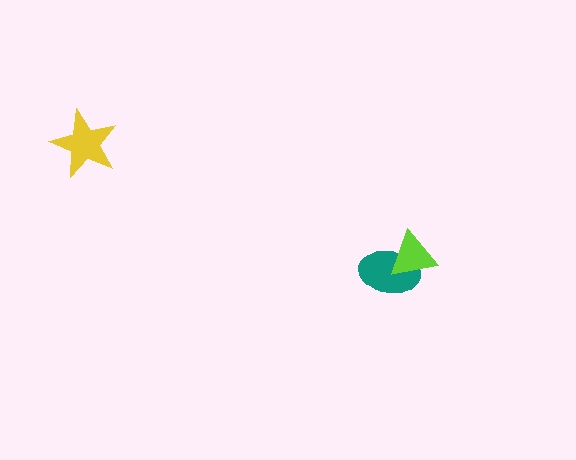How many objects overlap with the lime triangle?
1 object overlaps with the lime triangle.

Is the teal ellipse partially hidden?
Yes, it is partially covered by another shape.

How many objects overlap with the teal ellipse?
1 object overlaps with the teal ellipse.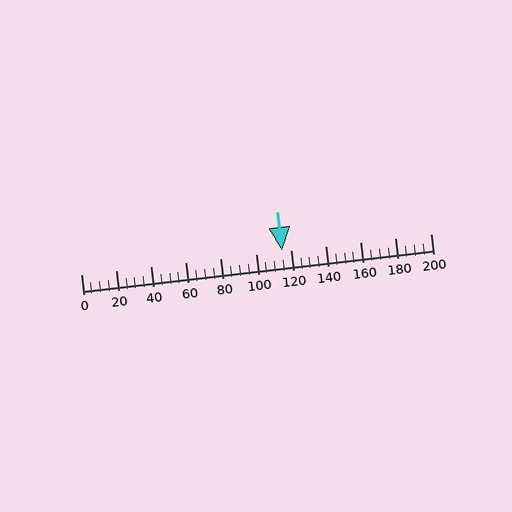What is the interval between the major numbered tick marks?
The major tick marks are spaced 20 units apart.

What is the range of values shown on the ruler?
The ruler shows values from 0 to 200.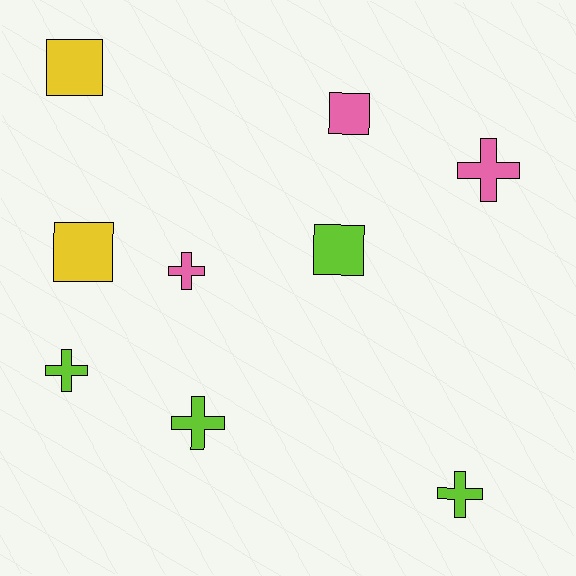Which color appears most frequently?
Lime, with 4 objects.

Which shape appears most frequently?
Cross, with 5 objects.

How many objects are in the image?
There are 9 objects.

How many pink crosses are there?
There are 2 pink crosses.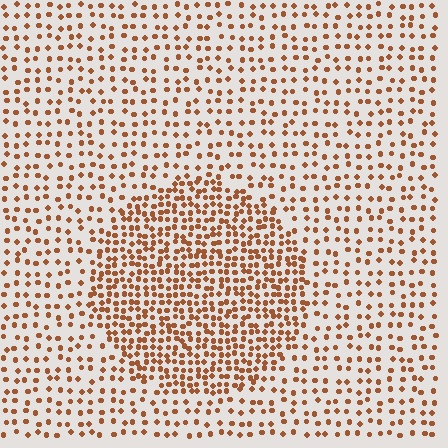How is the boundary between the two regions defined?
The boundary is defined by a change in element density (approximately 2.1x ratio). All elements are the same color, size, and shape.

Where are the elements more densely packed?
The elements are more densely packed inside the circle boundary.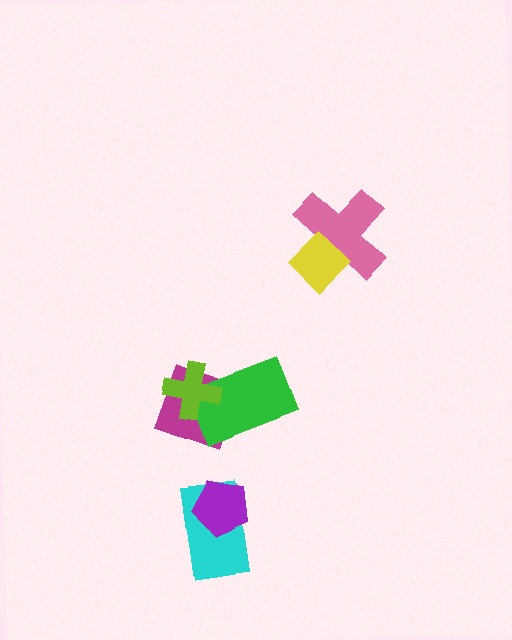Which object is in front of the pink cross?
The yellow diamond is in front of the pink cross.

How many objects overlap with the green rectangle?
2 objects overlap with the green rectangle.